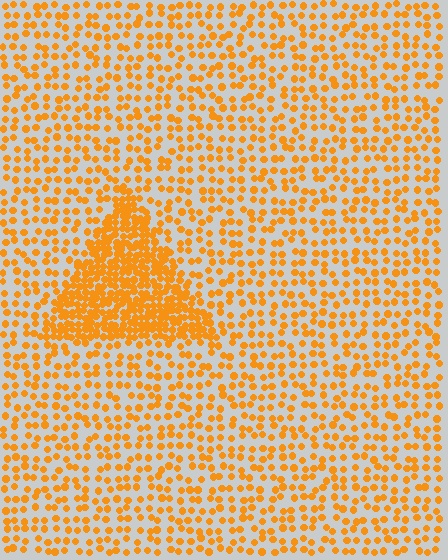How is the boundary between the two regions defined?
The boundary is defined by a change in element density (approximately 2.7x ratio). All elements are the same color, size, and shape.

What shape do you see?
I see a triangle.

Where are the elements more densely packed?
The elements are more densely packed inside the triangle boundary.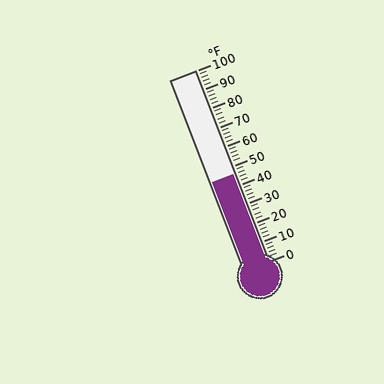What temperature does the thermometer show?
The thermometer shows approximately 46°F.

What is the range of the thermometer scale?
The thermometer scale ranges from 0°F to 100°F.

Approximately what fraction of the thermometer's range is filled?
The thermometer is filled to approximately 45% of its range.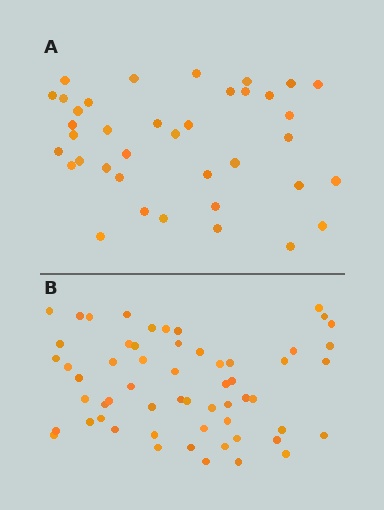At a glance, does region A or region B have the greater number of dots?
Region B (the bottom region) has more dots.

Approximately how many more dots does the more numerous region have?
Region B has approximately 20 more dots than region A.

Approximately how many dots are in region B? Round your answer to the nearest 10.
About 60 dots. (The exact count is 58, which rounds to 60.)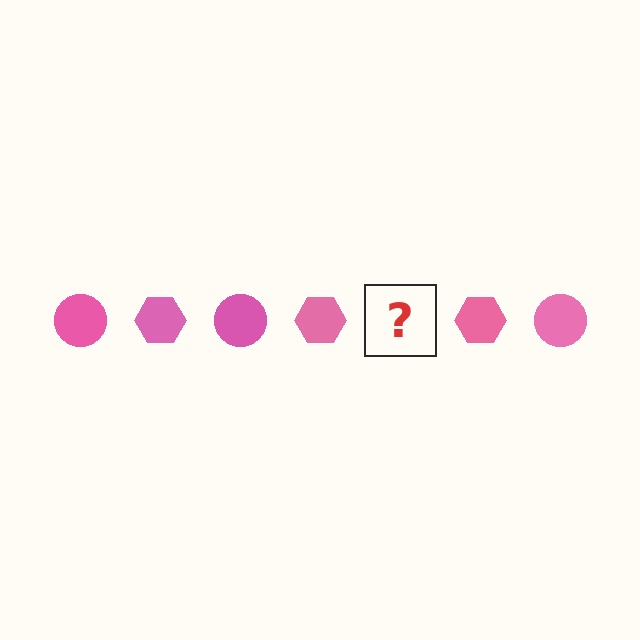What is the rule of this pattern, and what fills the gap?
The rule is that the pattern cycles through circle, hexagon shapes in pink. The gap should be filled with a pink circle.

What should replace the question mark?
The question mark should be replaced with a pink circle.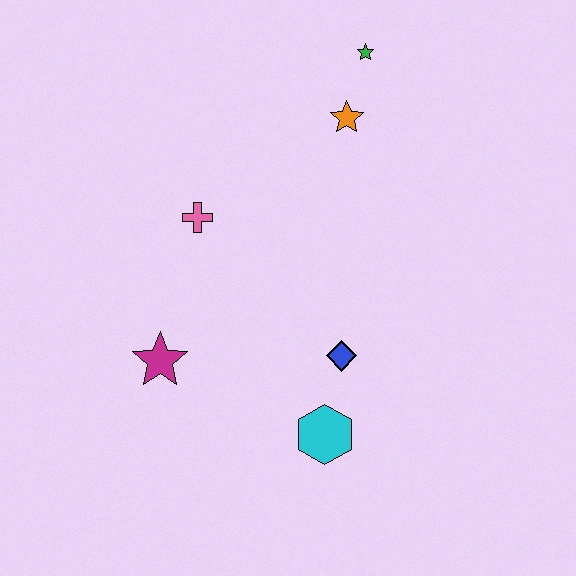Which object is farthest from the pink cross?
The cyan hexagon is farthest from the pink cross.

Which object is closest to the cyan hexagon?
The blue diamond is closest to the cyan hexagon.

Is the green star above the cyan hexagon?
Yes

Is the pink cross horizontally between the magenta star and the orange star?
Yes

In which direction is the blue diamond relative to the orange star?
The blue diamond is below the orange star.